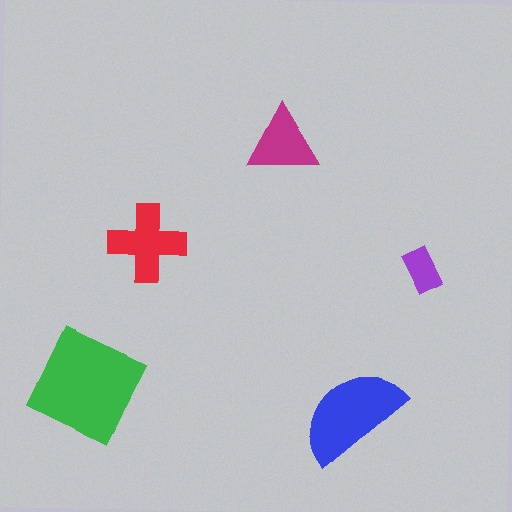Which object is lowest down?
The blue semicircle is bottommost.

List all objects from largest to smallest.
The green diamond, the blue semicircle, the red cross, the magenta triangle, the purple rectangle.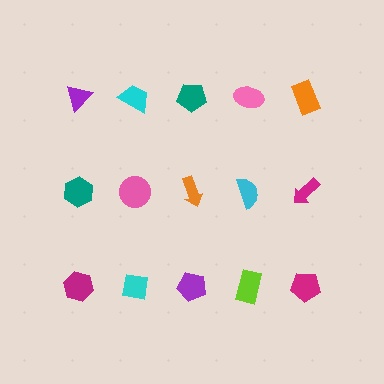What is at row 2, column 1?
A teal hexagon.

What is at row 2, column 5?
A magenta arrow.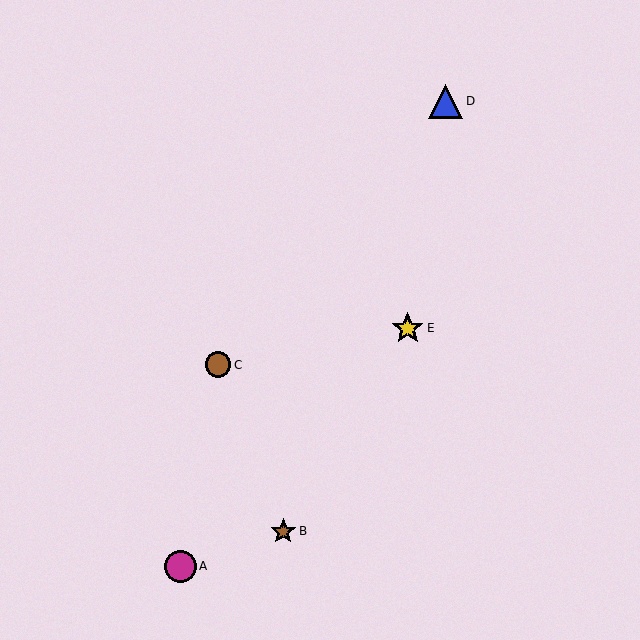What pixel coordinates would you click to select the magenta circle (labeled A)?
Click at (180, 566) to select the magenta circle A.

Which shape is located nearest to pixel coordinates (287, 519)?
The brown star (labeled B) at (283, 531) is nearest to that location.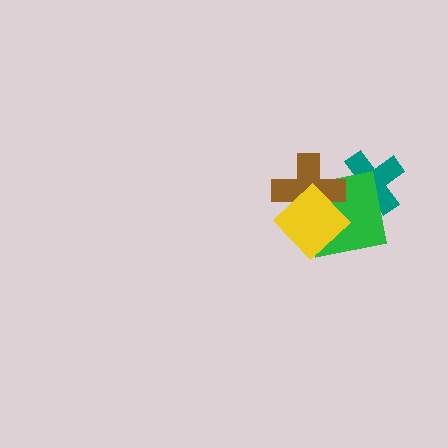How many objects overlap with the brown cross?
2 objects overlap with the brown cross.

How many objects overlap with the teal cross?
1 object overlaps with the teal cross.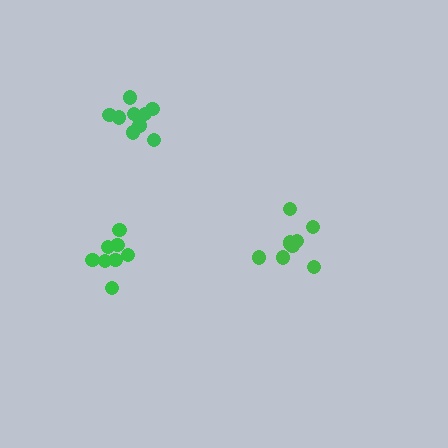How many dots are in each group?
Group 1: 9 dots, Group 2: 9 dots, Group 3: 8 dots (26 total).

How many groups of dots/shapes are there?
There are 3 groups.